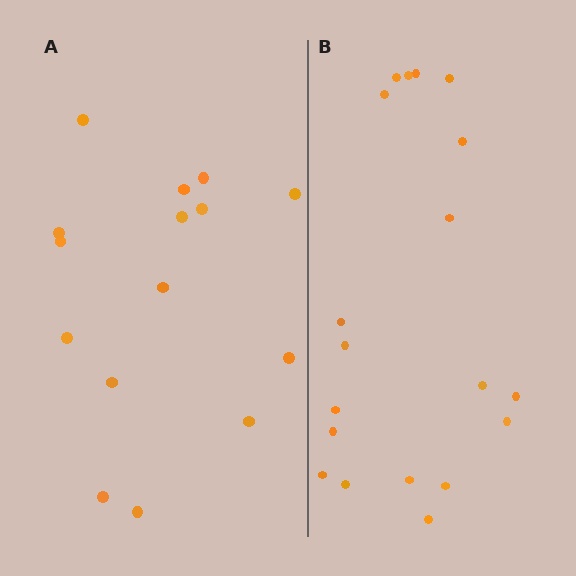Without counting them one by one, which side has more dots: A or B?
Region B (the right region) has more dots.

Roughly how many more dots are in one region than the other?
Region B has about 4 more dots than region A.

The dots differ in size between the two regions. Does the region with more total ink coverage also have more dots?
No. Region A has more total ink coverage because its dots are larger, but region B actually contains more individual dots. Total area can be misleading — the number of items is what matters here.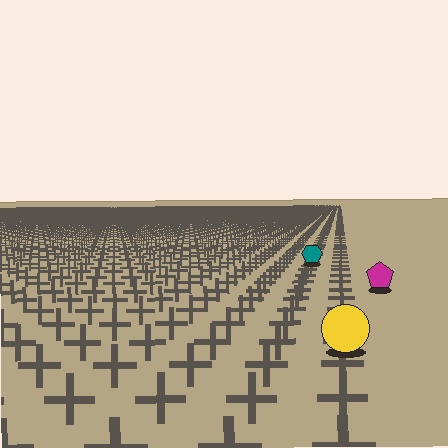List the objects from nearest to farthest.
From nearest to farthest: the yellow circle, the magenta pentagon, the teal hexagon.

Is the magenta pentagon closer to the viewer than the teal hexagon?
Yes. The magenta pentagon is closer — you can tell from the texture gradient: the ground texture is coarser near it.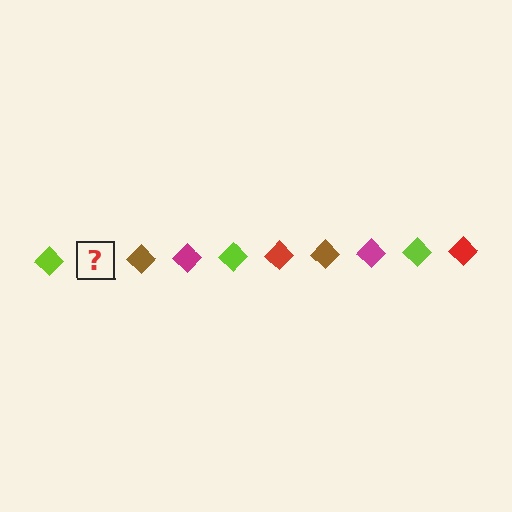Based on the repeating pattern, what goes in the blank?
The blank should be a red diamond.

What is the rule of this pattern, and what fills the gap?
The rule is that the pattern cycles through lime, red, brown, magenta diamonds. The gap should be filled with a red diamond.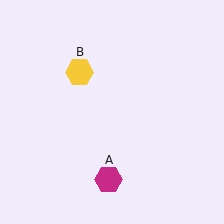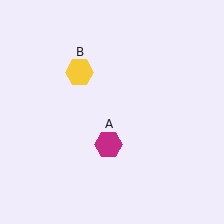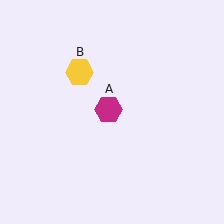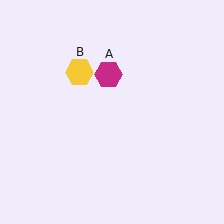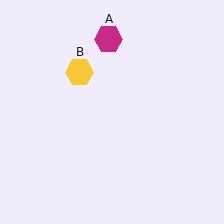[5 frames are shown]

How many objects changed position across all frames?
1 object changed position: magenta hexagon (object A).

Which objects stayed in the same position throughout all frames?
Yellow hexagon (object B) remained stationary.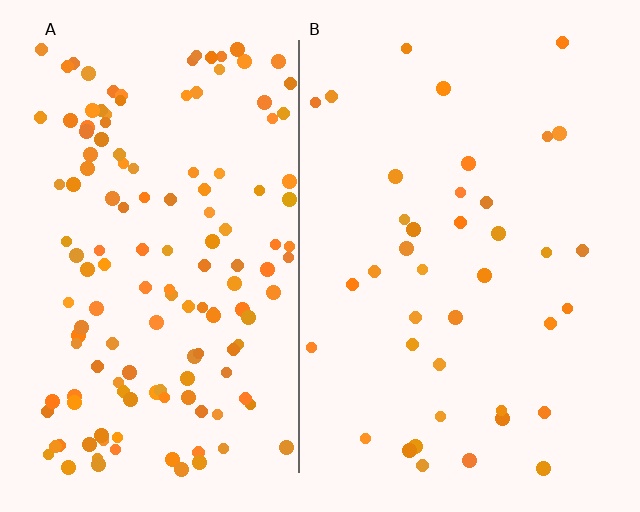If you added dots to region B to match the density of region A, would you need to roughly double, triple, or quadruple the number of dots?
Approximately quadruple.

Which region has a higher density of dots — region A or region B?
A (the left).